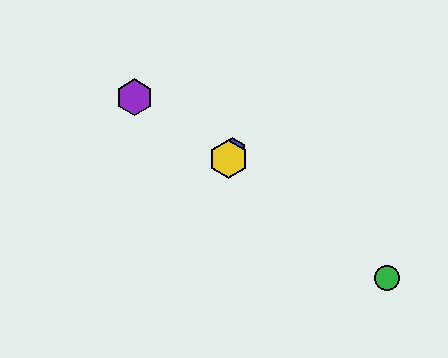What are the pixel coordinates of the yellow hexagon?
The yellow hexagon is at (228, 159).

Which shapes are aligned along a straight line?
The red hexagon, the blue hexagon, the yellow hexagon are aligned along a straight line.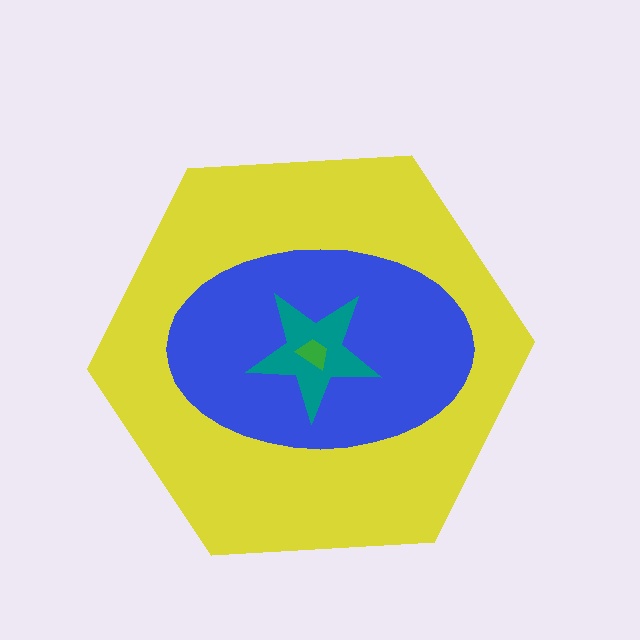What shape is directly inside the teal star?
The green trapezoid.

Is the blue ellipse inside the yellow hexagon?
Yes.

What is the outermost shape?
The yellow hexagon.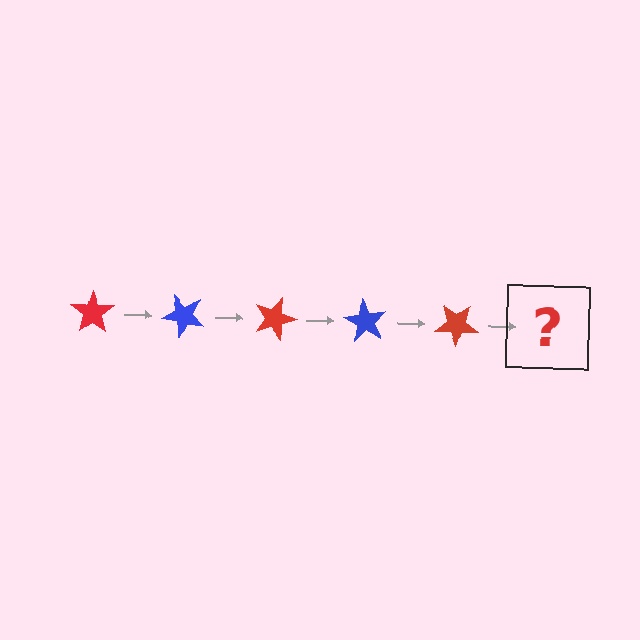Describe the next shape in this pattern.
It should be a blue star, rotated 225 degrees from the start.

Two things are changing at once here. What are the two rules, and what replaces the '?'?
The two rules are that it rotates 45 degrees each step and the color cycles through red and blue. The '?' should be a blue star, rotated 225 degrees from the start.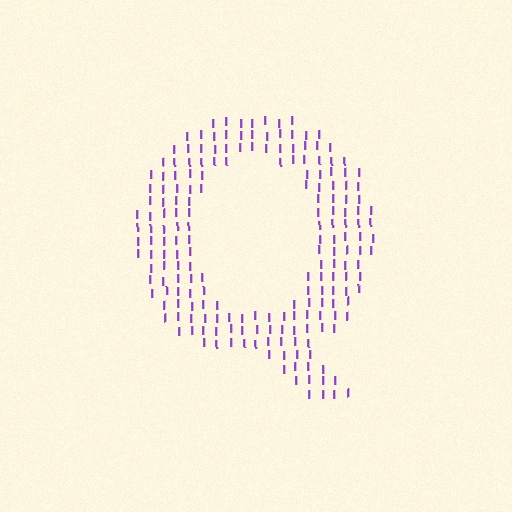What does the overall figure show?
The overall figure shows the letter Q.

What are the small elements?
The small elements are letter I's.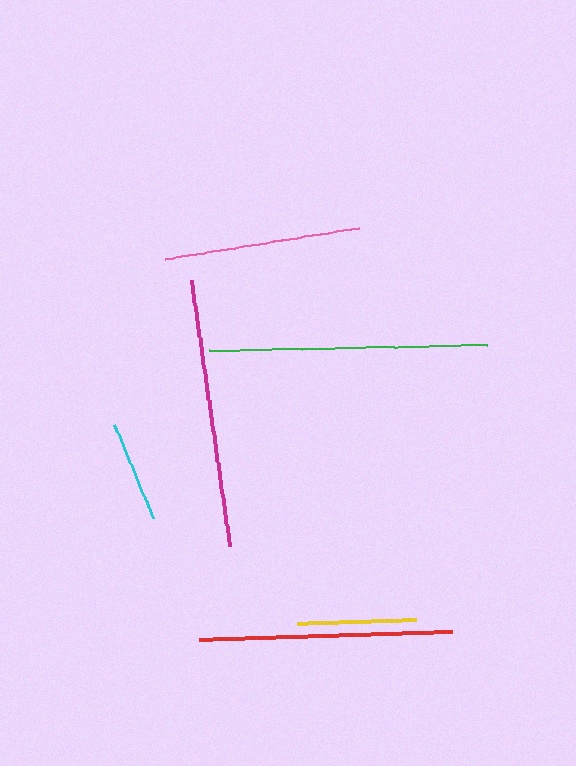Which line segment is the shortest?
The cyan line is the shortest at approximately 102 pixels.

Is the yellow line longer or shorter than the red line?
The red line is longer than the yellow line.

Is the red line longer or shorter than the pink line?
The red line is longer than the pink line.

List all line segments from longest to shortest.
From longest to shortest: green, magenta, red, pink, yellow, cyan.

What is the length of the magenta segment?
The magenta segment is approximately 269 pixels long.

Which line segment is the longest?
The green line is the longest at approximately 278 pixels.